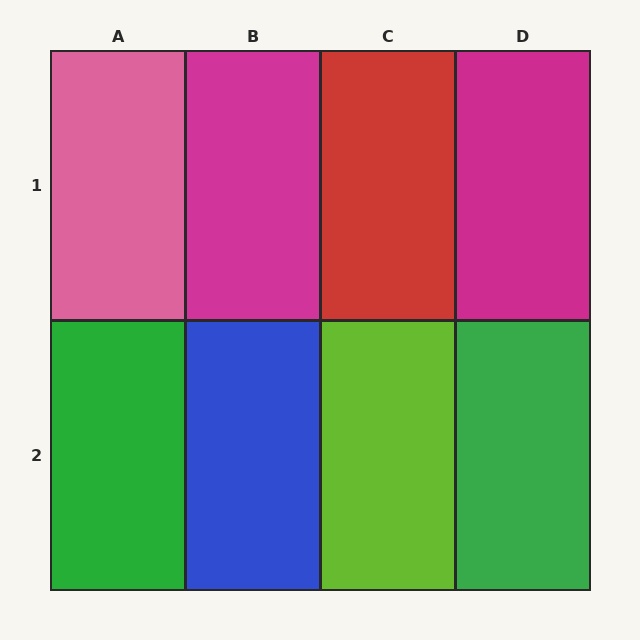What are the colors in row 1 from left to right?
Pink, magenta, red, magenta.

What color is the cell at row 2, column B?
Blue.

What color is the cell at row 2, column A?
Green.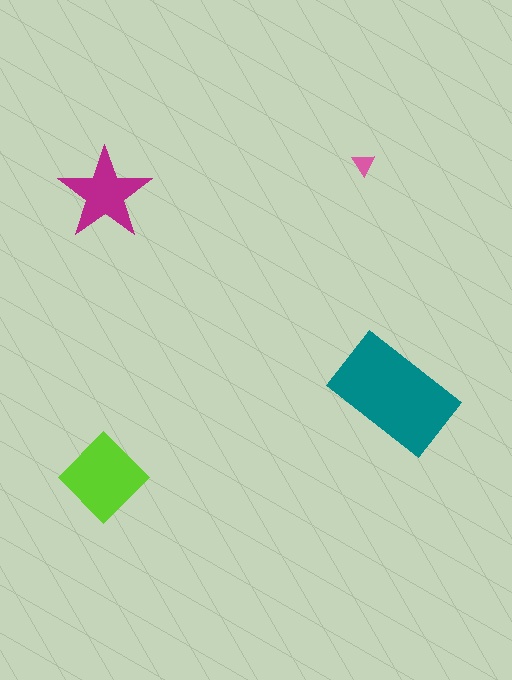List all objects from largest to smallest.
The teal rectangle, the lime diamond, the magenta star, the pink triangle.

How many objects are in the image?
There are 4 objects in the image.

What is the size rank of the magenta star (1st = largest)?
3rd.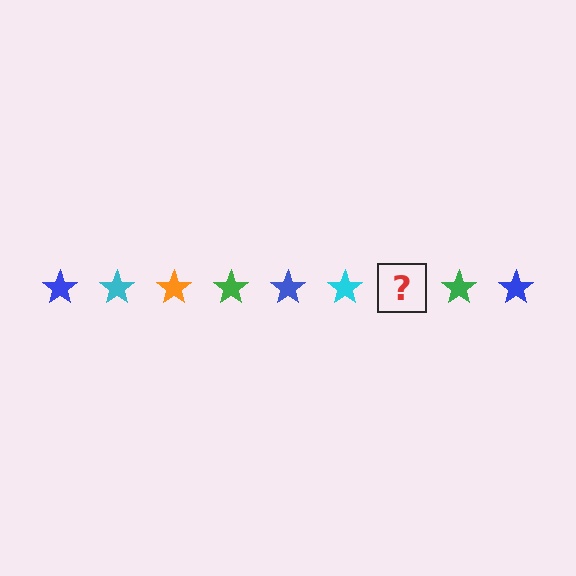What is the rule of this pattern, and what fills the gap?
The rule is that the pattern cycles through blue, cyan, orange, green stars. The gap should be filled with an orange star.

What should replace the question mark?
The question mark should be replaced with an orange star.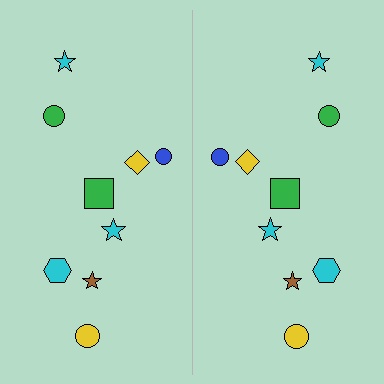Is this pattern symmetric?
Yes, this pattern has bilateral (reflection) symmetry.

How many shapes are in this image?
There are 18 shapes in this image.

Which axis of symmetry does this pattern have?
The pattern has a vertical axis of symmetry running through the center of the image.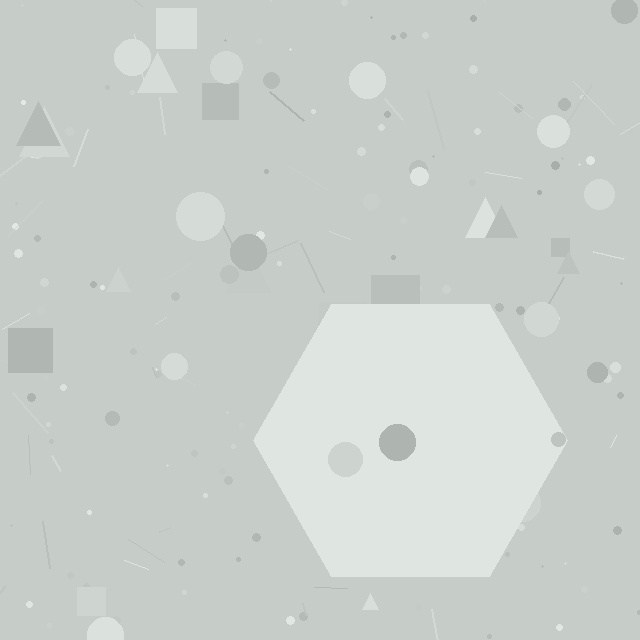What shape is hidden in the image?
A hexagon is hidden in the image.